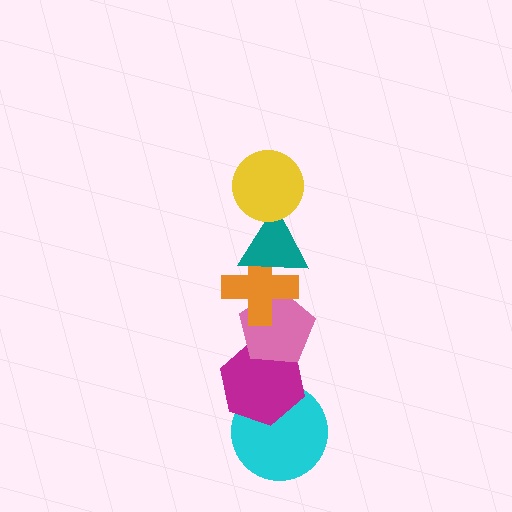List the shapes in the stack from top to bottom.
From top to bottom: the yellow circle, the teal triangle, the orange cross, the pink pentagon, the magenta hexagon, the cyan circle.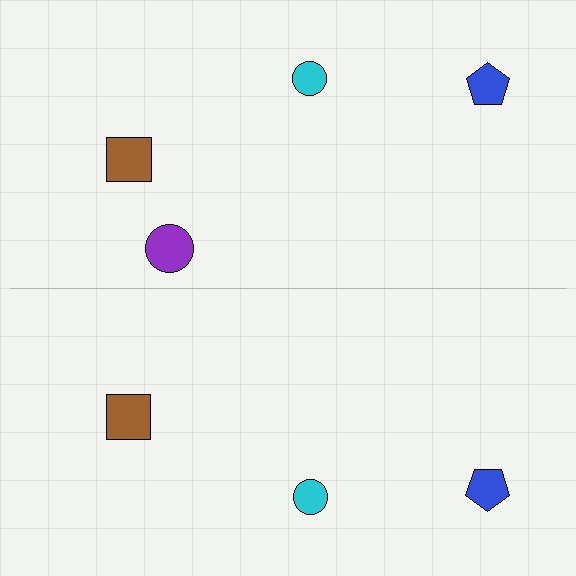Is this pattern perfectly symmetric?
No, the pattern is not perfectly symmetric. A purple circle is missing from the bottom side.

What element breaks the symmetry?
A purple circle is missing from the bottom side.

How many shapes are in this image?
There are 7 shapes in this image.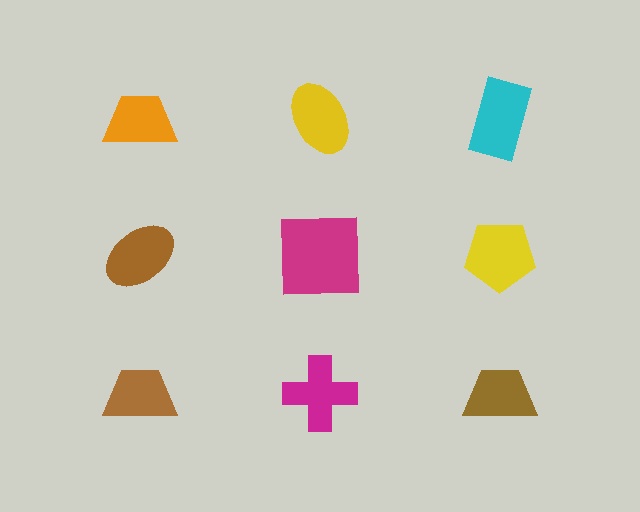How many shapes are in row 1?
3 shapes.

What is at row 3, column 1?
A brown trapezoid.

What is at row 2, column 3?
A yellow pentagon.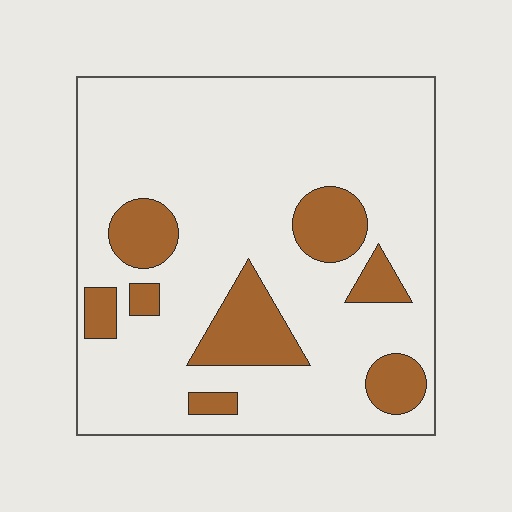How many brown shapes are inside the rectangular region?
8.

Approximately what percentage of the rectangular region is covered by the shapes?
Approximately 20%.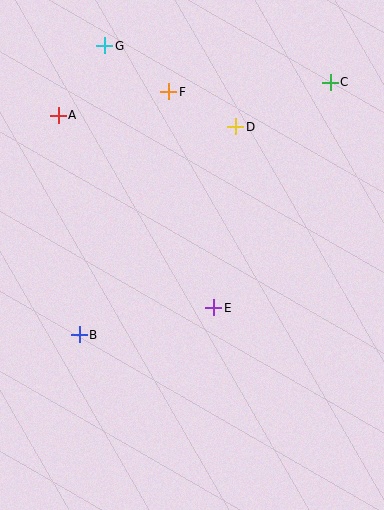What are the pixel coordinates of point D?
Point D is at (236, 127).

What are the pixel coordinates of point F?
Point F is at (169, 92).